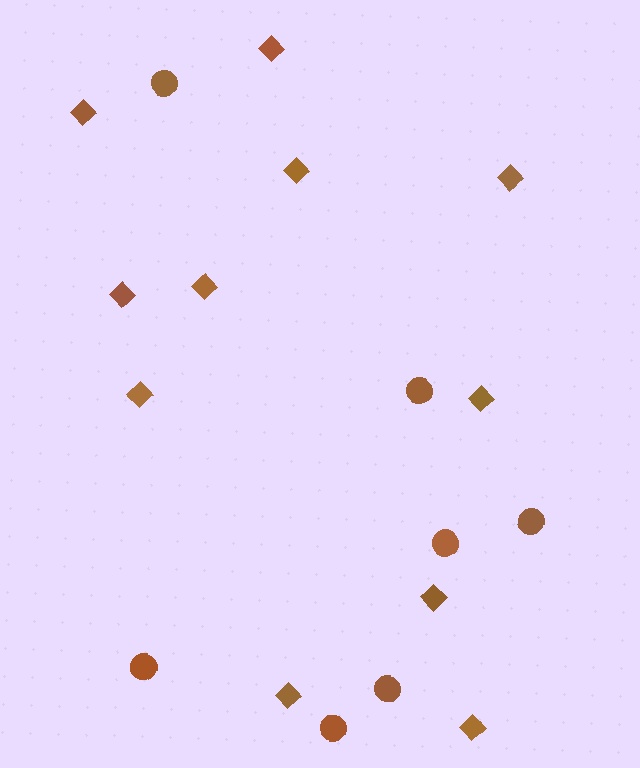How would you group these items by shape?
There are 2 groups: one group of circles (7) and one group of diamonds (11).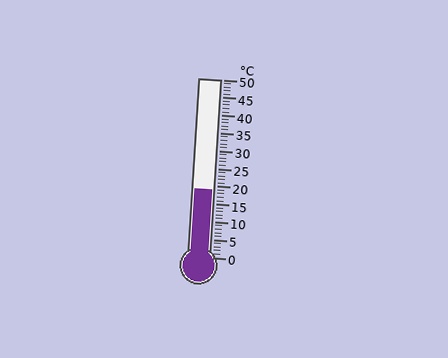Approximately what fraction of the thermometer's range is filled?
The thermometer is filled to approximately 40% of its range.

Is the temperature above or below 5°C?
The temperature is above 5°C.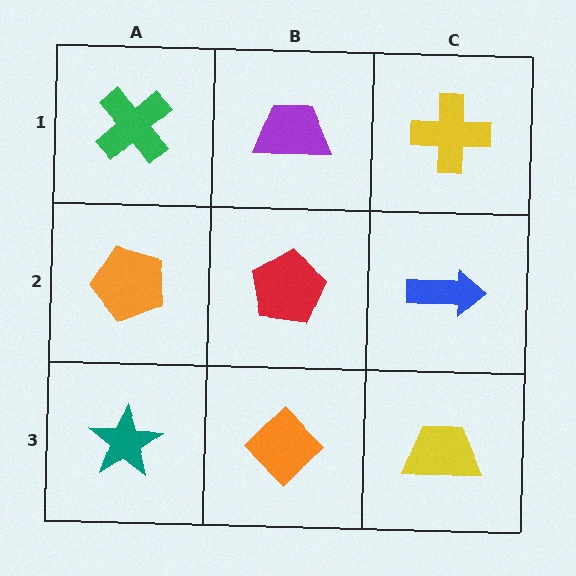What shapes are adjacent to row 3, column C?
A blue arrow (row 2, column C), an orange diamond (row 3, column B).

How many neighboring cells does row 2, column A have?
3.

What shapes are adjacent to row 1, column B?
A red pentagon (row 2, column B), a green cross (row 1, column A), a yellow cross (row 1, column C).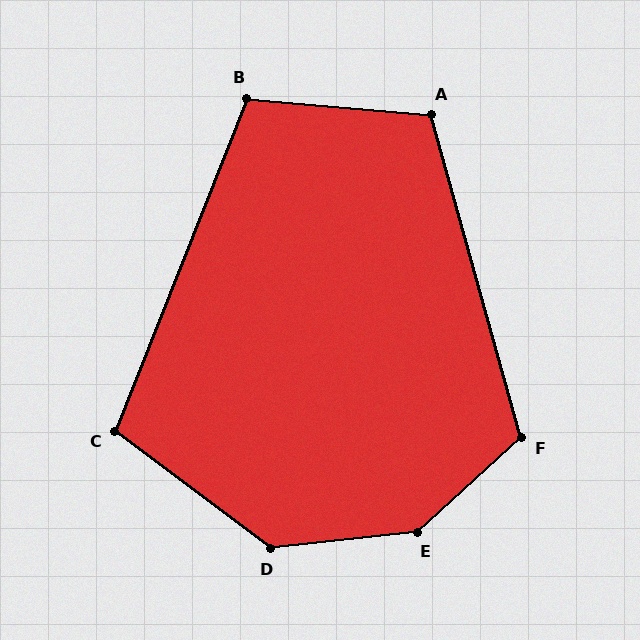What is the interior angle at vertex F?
Approximately 117 degrees (obtuse).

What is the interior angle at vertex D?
Approximately 137 degrees (obtuse).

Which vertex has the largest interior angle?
E, at approximately 144 degrees.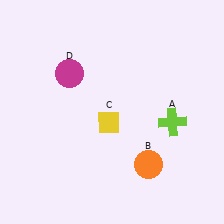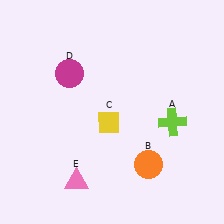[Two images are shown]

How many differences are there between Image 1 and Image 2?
There is 1 difference between the two images.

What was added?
A pink triangle (E) was added in Image 2.